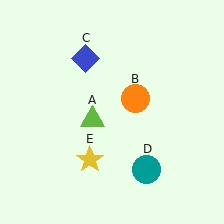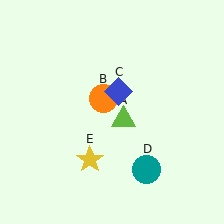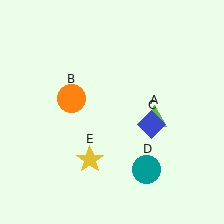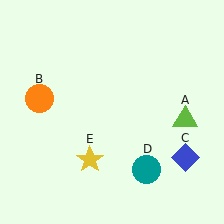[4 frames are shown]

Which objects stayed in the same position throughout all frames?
Teal circle (object D) and yellow star (object E) remained stationary.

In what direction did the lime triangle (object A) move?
The lime triangle (object A) moved right.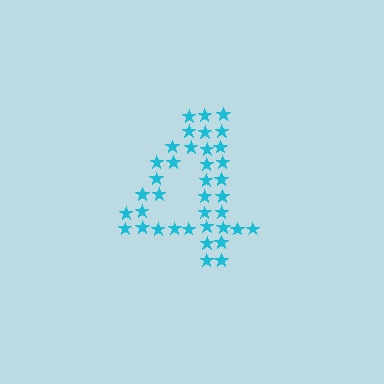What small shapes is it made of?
It is made of small stars.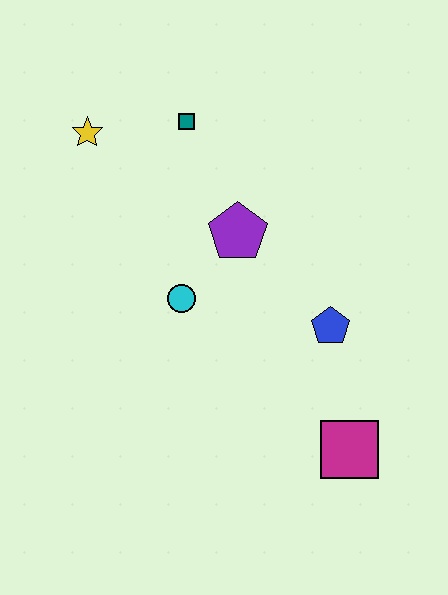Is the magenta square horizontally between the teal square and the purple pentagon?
No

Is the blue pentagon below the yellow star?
Yes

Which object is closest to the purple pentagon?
The cyan circle is closest to the purple pentagon.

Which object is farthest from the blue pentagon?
The yellow star is farthest from the blue pentagon.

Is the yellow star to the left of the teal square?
Yes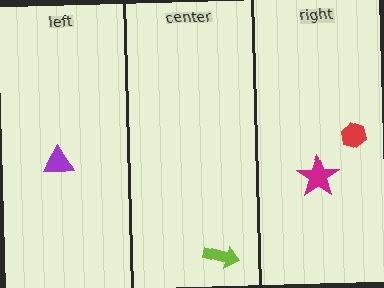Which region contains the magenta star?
The right region.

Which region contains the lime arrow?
The center region.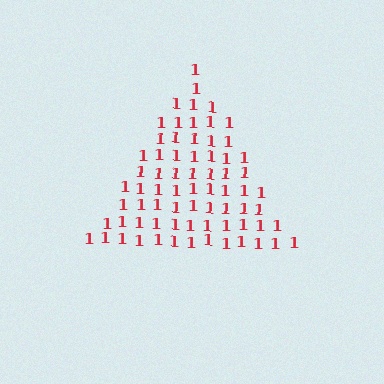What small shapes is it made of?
It is made of small digit 1's.